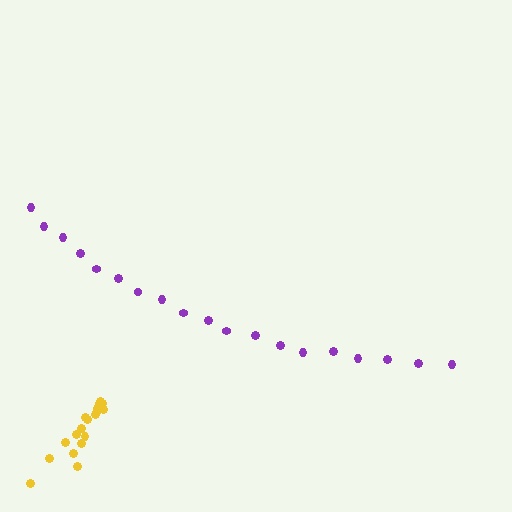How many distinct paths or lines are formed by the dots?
There are 2 distinct paths.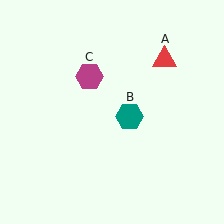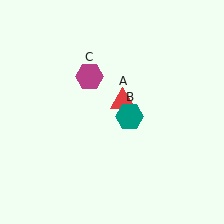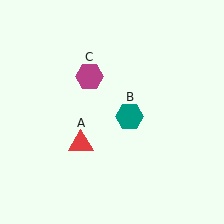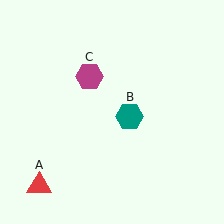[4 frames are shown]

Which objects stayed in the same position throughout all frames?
Teal hexagon (object B) and magenta hexagon (object C) remained stationary.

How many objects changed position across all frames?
1 object changed position: red triangle (object A).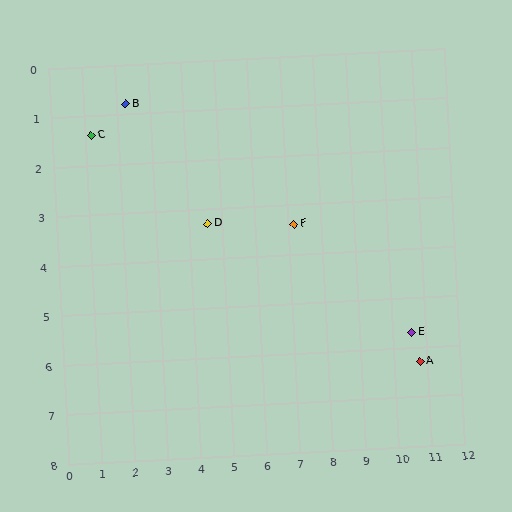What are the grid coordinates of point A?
Point A is at approximately (10.8, 6.3).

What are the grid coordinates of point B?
Point B is at approximately (2.3, 0.8).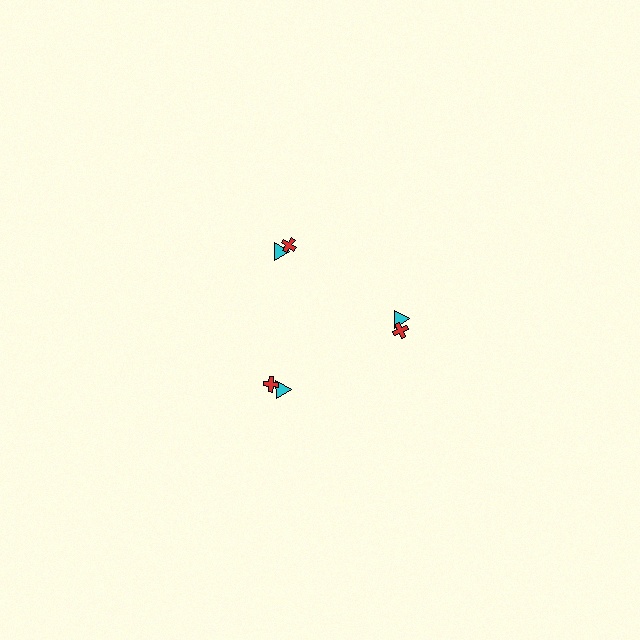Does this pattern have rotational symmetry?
Yes, this pattern has 3-fold rotational symmetry. It looks the same after rotating 120 degrees around the center.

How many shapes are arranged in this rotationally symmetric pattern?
There are 6 shapes, arranged in 3 groups of 2.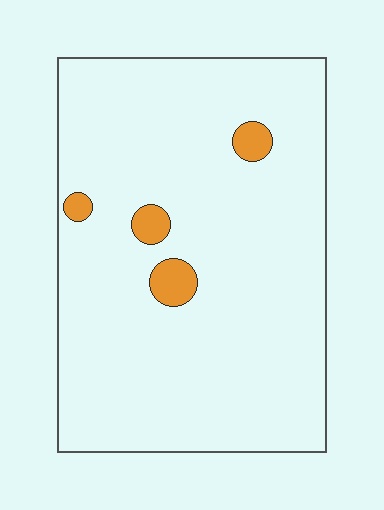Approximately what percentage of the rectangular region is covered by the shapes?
Approximately 5%.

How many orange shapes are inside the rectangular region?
4.